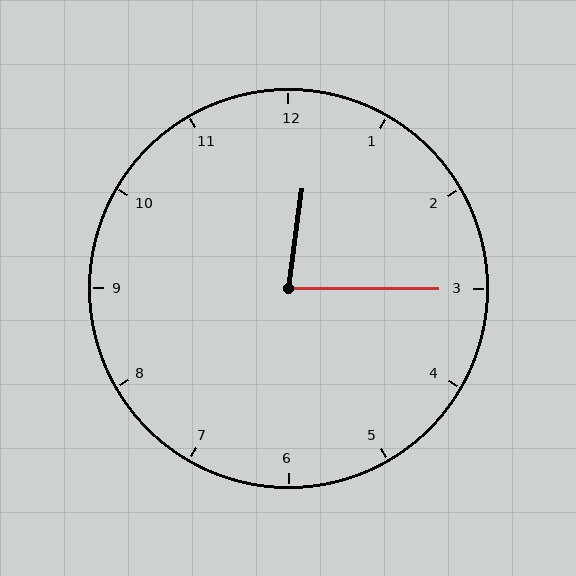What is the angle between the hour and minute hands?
Approximately 82 degrees.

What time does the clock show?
12:15.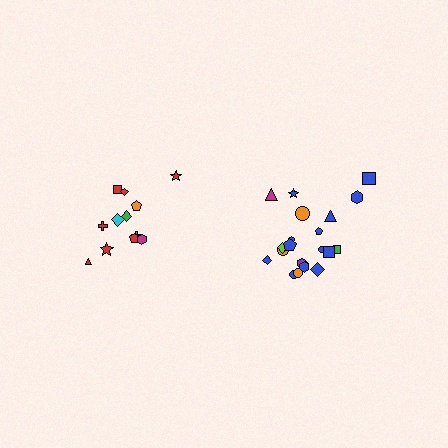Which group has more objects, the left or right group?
The right group.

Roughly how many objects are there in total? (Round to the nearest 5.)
Roughly 35 objects in total.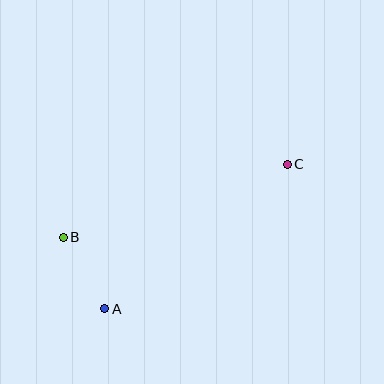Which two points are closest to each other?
Points A and B are closest to each other.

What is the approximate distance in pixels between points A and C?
The distance between A and C is approximately 233 pixels.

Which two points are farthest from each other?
Points B and C are farthest from each other.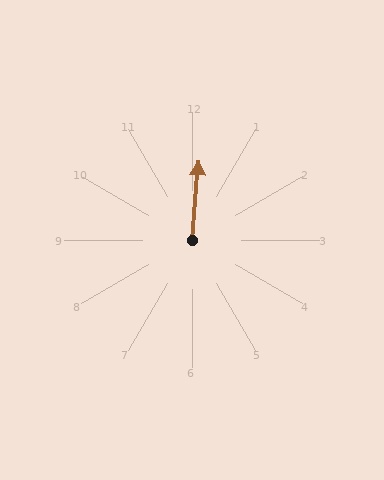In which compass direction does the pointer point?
North.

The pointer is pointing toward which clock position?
Roughly 12 o'clock.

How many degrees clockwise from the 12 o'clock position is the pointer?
Approximately 5 degrees.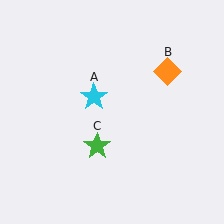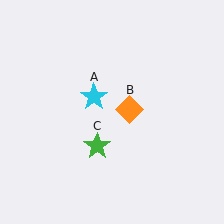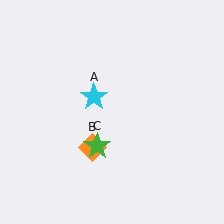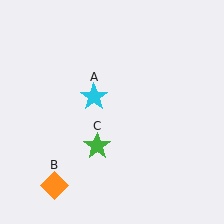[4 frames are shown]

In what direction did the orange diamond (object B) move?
The orange diamond (object B) moved down and to the left.